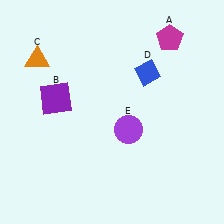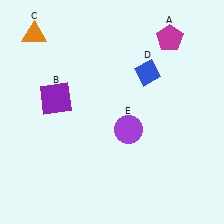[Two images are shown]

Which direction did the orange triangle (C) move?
The orange triangle (C) moved up.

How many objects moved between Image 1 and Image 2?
1 object moved between the two images.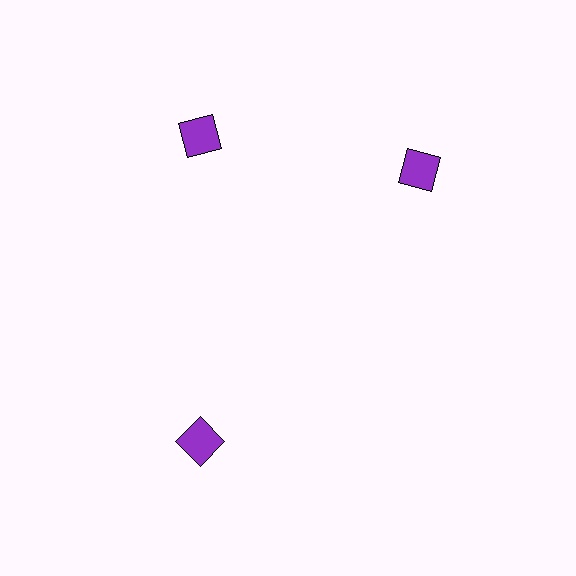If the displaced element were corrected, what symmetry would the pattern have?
It would have 3-fold rotational symmetry — the pattern would map onto itself every 120 degrees.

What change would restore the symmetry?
The symmetry would be restored by rotating it back into even spacing with its neighbors so that all 3 squares sit at equal angles and equal distance from the center.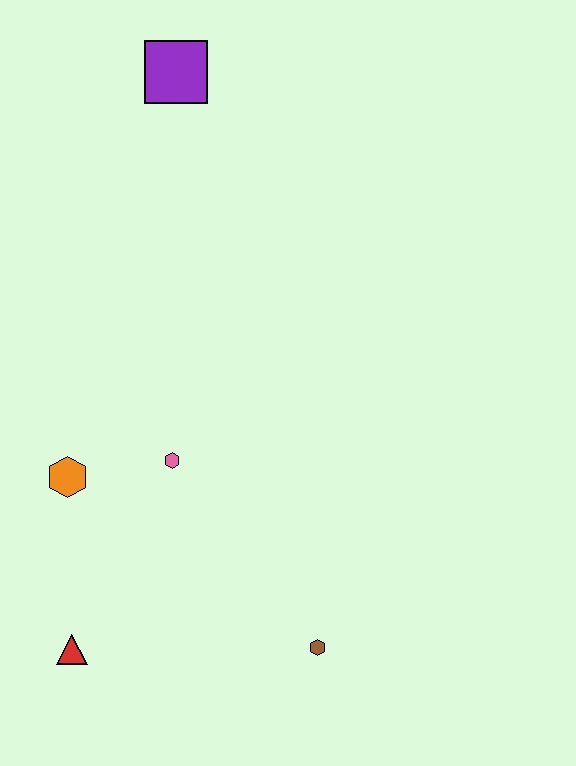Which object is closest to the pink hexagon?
The orange hexagon is closest to the pink hexagon.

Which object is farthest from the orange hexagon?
The purple square is farthest from the orange hexagon.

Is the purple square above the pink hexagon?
Yes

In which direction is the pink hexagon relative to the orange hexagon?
The pink hexagon is to the right of the orange hexagon.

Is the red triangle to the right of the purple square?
No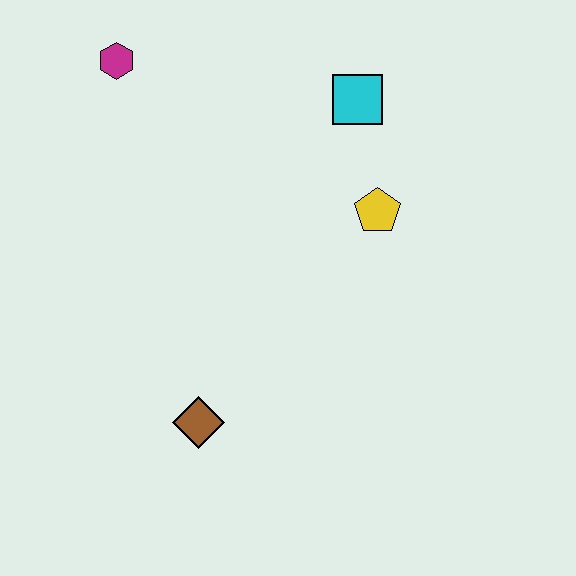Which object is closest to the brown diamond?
The yellow pentagon is closest to the brown diamond.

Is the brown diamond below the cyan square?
Yes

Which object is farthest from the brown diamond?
The magenta hexagon is farthest from the brown diamond.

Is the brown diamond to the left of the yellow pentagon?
Yes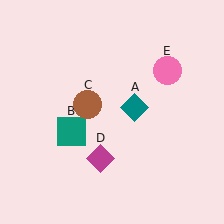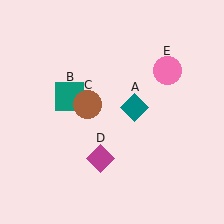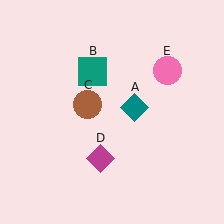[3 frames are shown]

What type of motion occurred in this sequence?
The teal square (object B) rotated clockwise around the center of the scene.